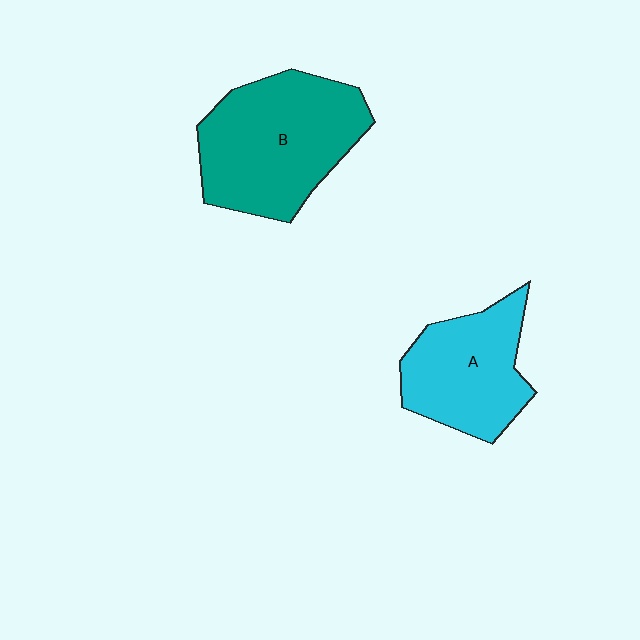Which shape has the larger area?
Shape B (teal).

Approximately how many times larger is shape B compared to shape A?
Approximately 1.4 times.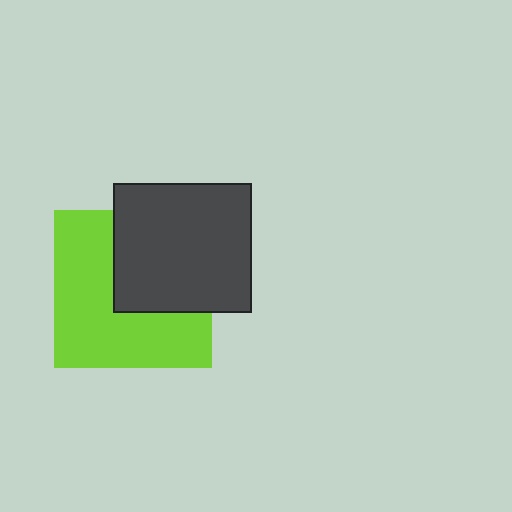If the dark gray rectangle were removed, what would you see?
You would see the complete lime square.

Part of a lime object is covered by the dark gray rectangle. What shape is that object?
It is a square.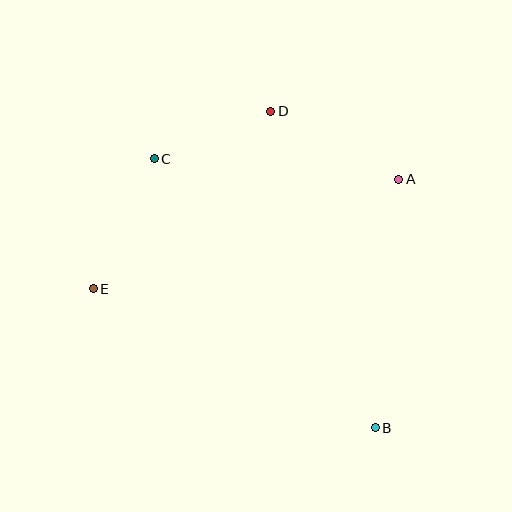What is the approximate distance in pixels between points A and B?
The distance between A and B is approximately 249 pixels.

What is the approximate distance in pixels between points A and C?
The distance between A and C is approximately 245 pixels.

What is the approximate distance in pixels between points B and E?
The distance between B and E is approximately 314 pixels.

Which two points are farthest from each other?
Points B and C are farthest from each other.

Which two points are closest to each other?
Points C and D are closest to each other.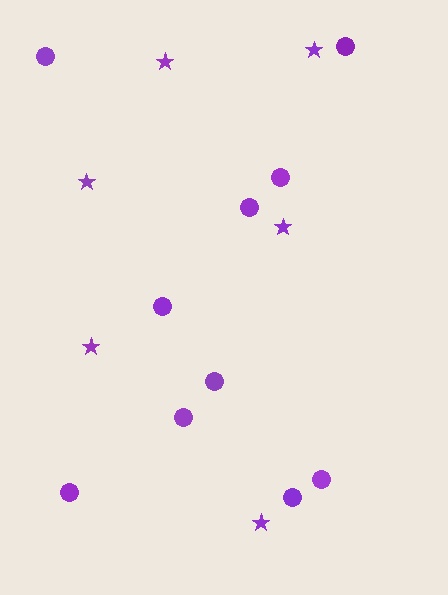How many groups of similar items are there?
There are 2 groups: one group of stars (6) and one group of circles (10).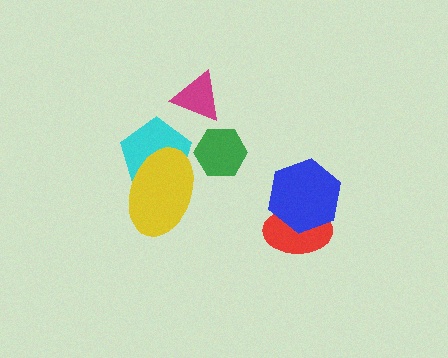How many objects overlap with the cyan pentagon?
1 object overlaps with the cyan pentagon.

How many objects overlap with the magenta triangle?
0 objects overlap with the magenta triangle.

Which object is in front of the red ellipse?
The blue hexagon is in front of the red ellipse.